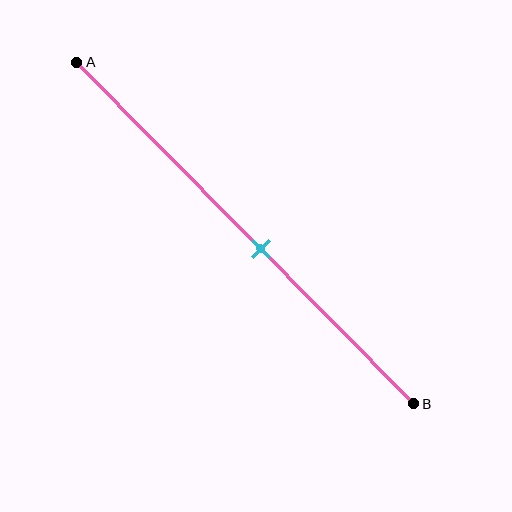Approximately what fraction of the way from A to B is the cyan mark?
The cyan mark is approximately 55% of the way from A to B.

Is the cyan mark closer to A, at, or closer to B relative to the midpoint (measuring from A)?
The cyan mark is closer to point B than the midpoint of segment AB.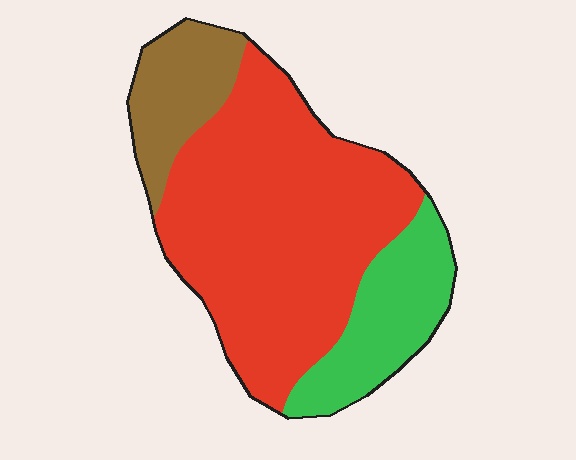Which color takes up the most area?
Red, at roughly 65%.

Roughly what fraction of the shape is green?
Green takes up about one fifth (1/5) of the shape.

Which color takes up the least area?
Brown, at roughly 15%.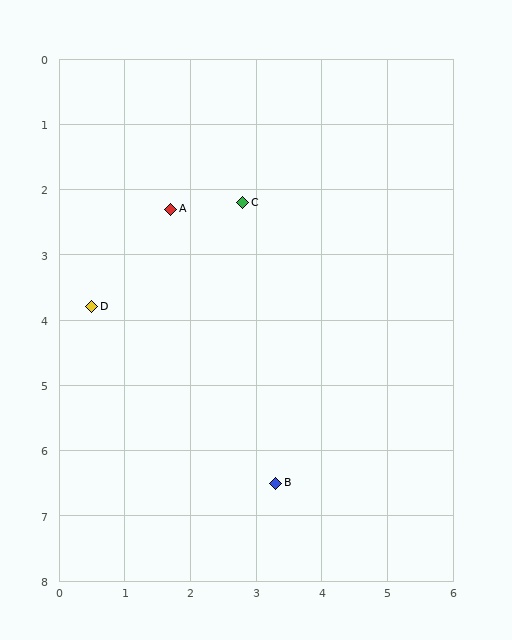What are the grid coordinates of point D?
Point D is at approximately (0.5, 3.8).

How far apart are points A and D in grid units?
Points A and D are about 1.9 grid units apart.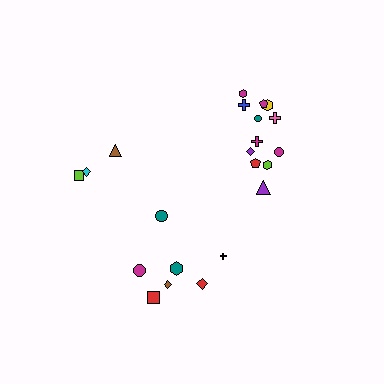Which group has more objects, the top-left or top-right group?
The top-right group.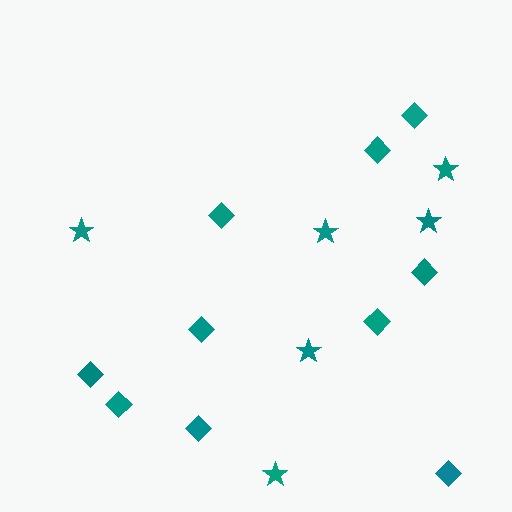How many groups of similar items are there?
There are 2 groups: one group of stars (6) and one group of diamonds (10).